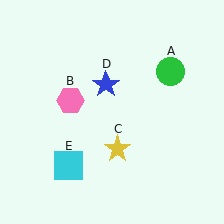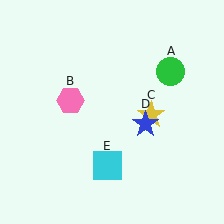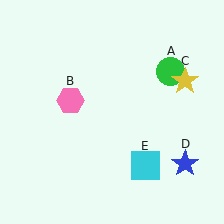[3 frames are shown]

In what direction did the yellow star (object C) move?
The yellow star (object C) moved up and to the right.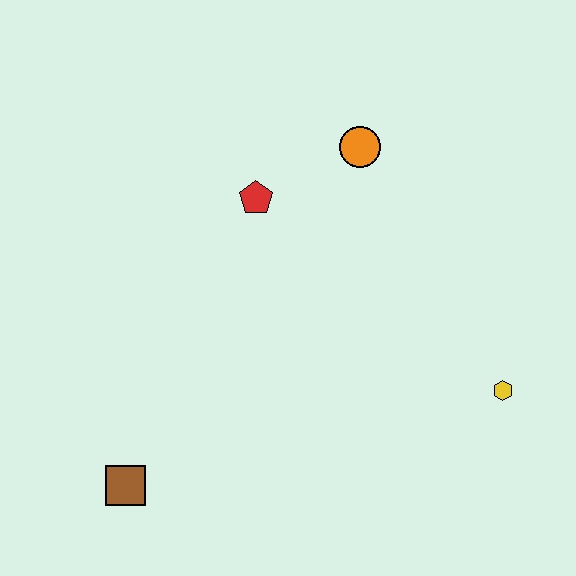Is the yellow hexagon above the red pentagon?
No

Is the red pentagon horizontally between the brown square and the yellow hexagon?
Yes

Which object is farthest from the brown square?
The orange circle is farthest from the brown square.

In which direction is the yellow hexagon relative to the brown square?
The yellow hexagon is to the right of the brown square.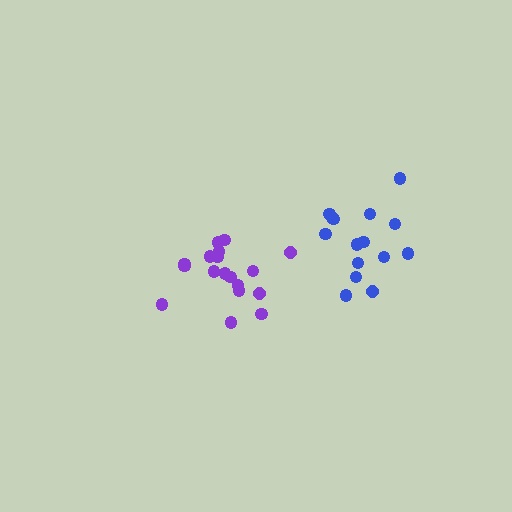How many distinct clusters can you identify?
There are 2 distinct clusters.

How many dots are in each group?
Group 1: 18 dots, Group 2: 15 dots (33 total).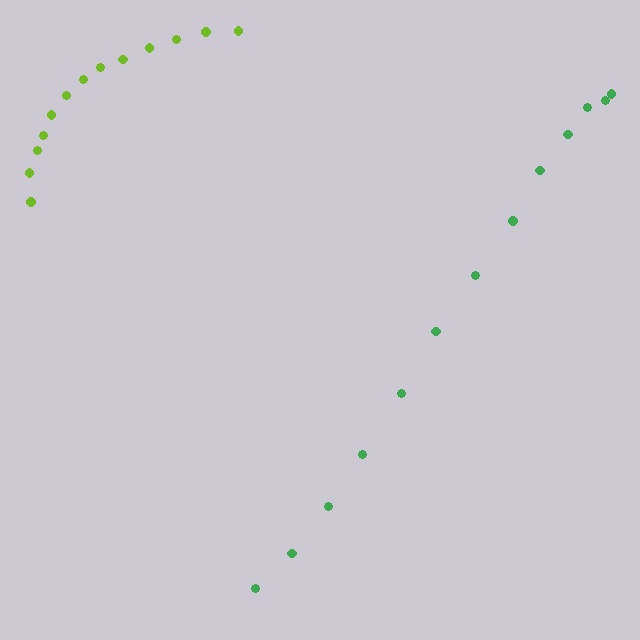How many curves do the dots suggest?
There are 2 distinct paths.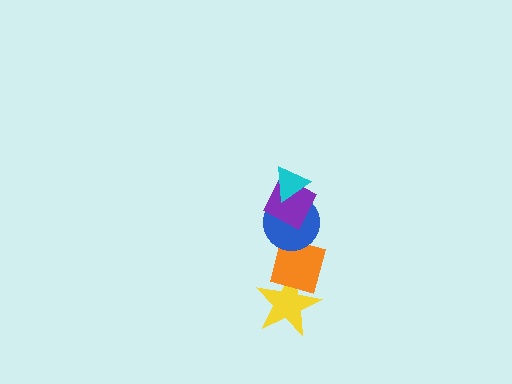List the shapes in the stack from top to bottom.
From top to bottom: the cyan triangle, the purple diamond, the blue circle, the orange diamond, the yellow star.